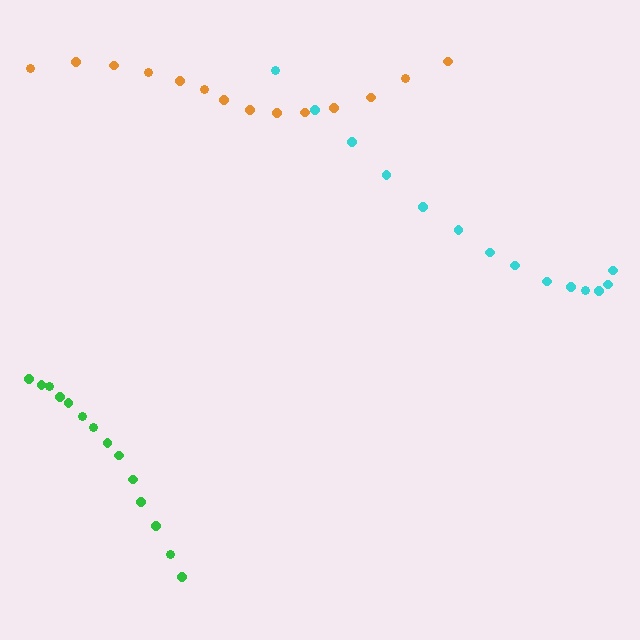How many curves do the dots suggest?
There are 3 distinct paths.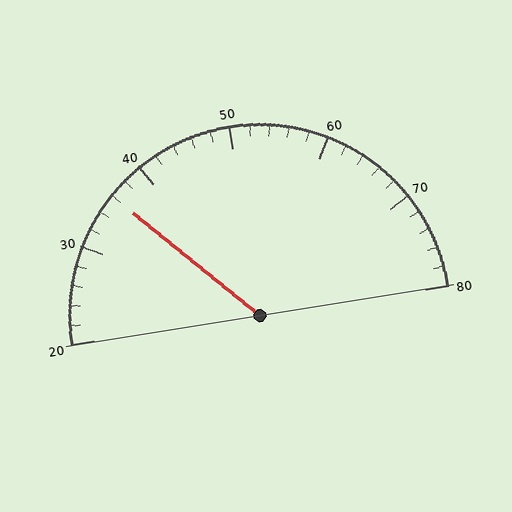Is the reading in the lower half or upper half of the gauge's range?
The reading is in the lower half of the range (20 to 80).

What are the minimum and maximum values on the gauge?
The gauge ranges from 20 to 80.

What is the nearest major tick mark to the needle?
The nearest major tick mark is 40.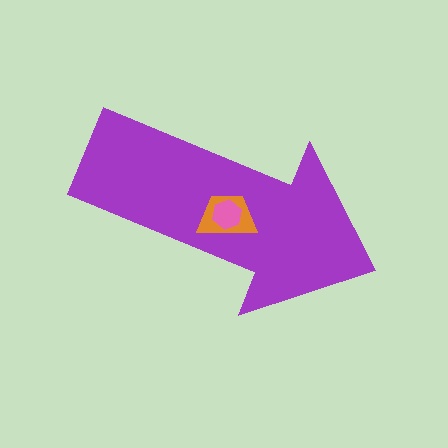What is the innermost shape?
The pink hexagon.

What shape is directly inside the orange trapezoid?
The pink hexagon.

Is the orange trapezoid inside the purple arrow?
Yes.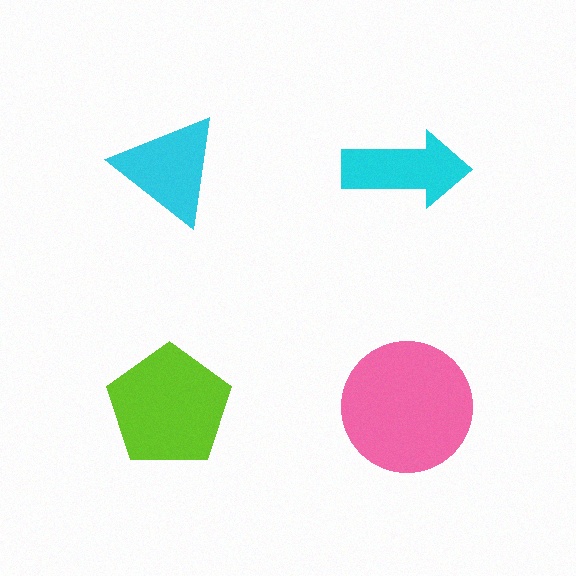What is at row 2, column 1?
A lime pentagon.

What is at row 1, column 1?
A cyan triangle.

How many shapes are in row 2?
2 shapes.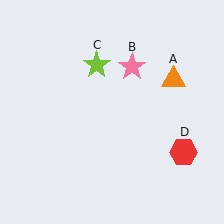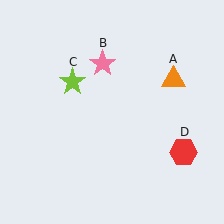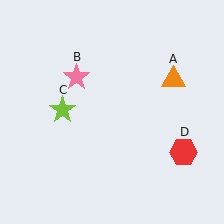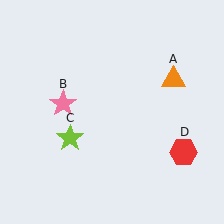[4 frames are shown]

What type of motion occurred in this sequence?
The pink star (object B), lime star (object C) rotated counterclockwise around the center of the scene.